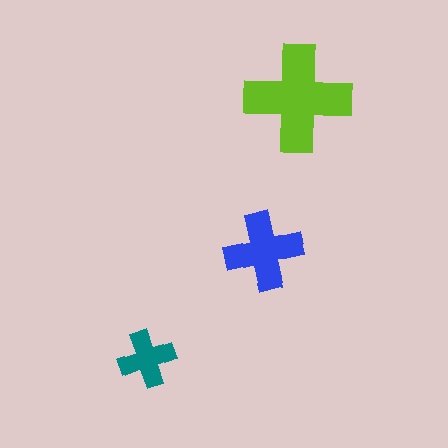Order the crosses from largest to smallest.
the lime one, the blue one, the teal one.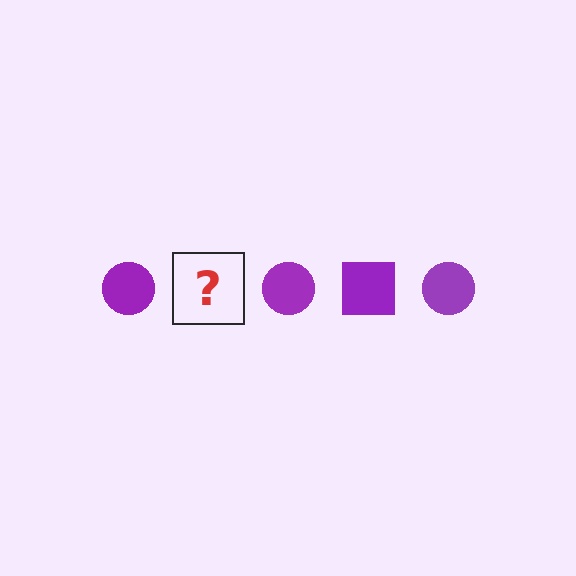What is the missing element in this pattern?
The missing element is a purple square.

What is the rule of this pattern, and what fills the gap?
The rule is that the pattern cycles through circle, square shapes in purple. The gap should be filled with a purple square.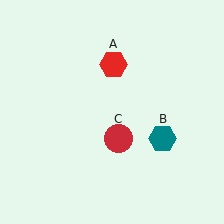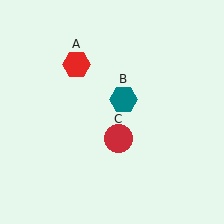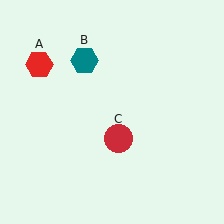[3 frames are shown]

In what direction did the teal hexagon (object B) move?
The teal hexagon (object B) moved up and to the left.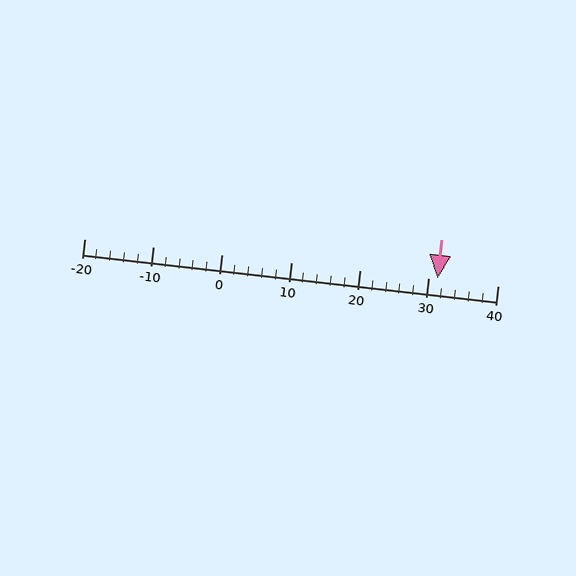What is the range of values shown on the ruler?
The ruler shows values from -20 to 40.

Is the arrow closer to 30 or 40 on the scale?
The arrow is closer to 30.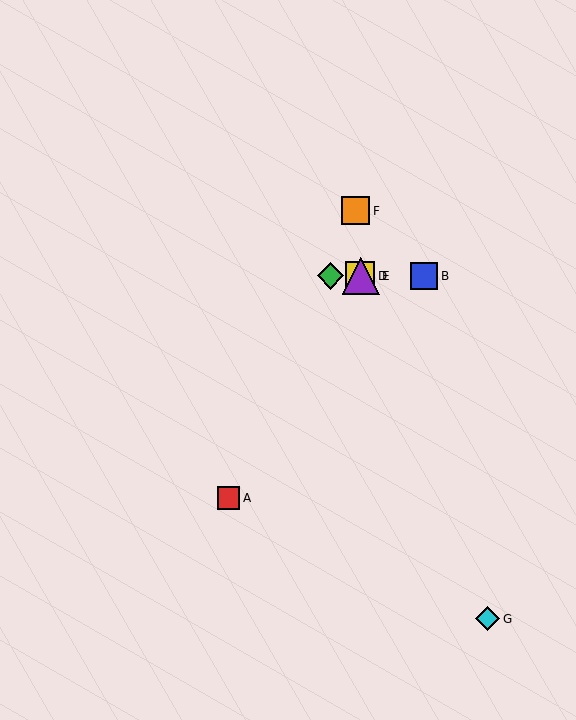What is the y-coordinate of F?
Object F is at y≈211.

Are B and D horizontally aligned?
Yes, both are at y≈276.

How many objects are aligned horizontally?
4 objects (B, C, D, E) are aligned horizontally.